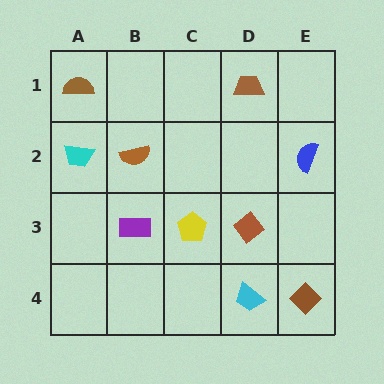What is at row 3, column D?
A brown diamond.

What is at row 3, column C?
A yellow pentagon.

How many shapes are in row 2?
3 shapes.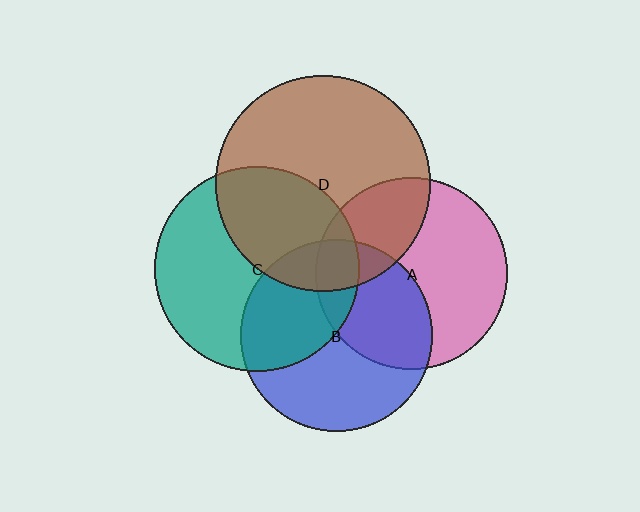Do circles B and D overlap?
Yes.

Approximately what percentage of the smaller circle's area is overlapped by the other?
Approximately 15%.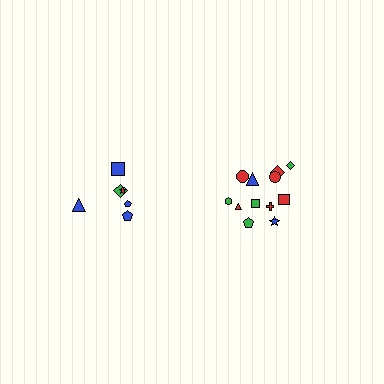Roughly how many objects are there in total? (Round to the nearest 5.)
Roughly 20 objects in total.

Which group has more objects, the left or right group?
The right group.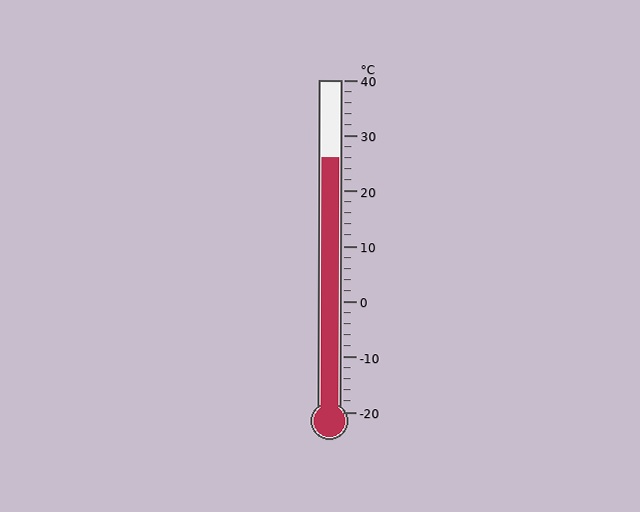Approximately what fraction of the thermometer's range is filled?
The thermometer is filled to approximately 75% of its range.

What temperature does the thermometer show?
The thermometer shows approximately 26°C.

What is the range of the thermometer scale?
The thermometer scale ranges from -20°C to 40°C.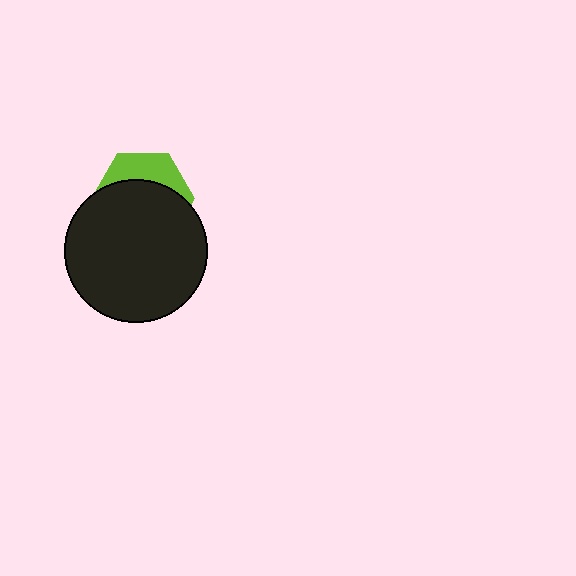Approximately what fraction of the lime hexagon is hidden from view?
Roughly 68% of the lime hexagon is hidden behind the black circle.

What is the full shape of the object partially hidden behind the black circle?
The partially hidden object is a lime hexagon.